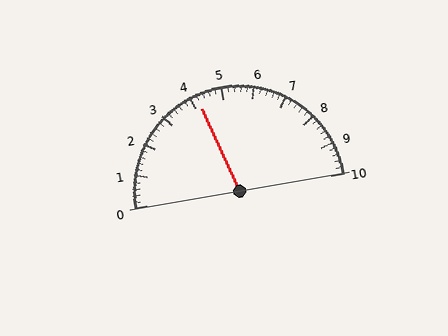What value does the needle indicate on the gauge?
The needle indicates approximately 4.2.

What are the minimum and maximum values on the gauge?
The gauge ranges from 0 to 10.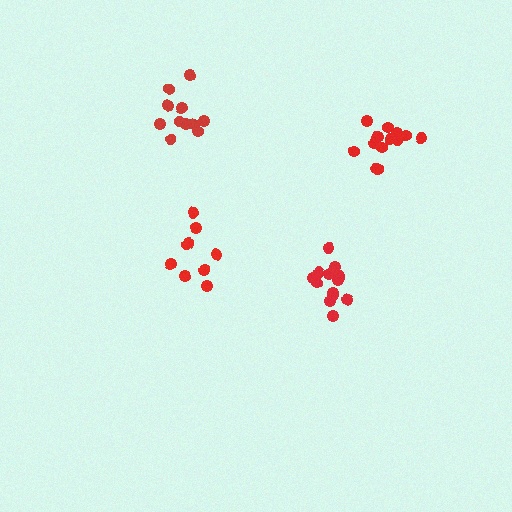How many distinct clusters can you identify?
There are 4 distinct clusters.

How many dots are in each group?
Group 1: 14 dots, Group 2: 9 dots, Group 3: 11 dots, Group 4: 14 dots (48 total).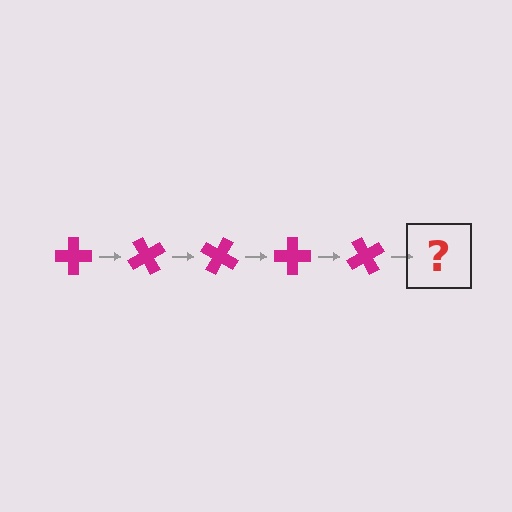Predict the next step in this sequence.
The next step is a magenta cross rotated 300 degrees.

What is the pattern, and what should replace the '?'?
The pattern is that the cross rotates 60 degrees each step. The '?' should be a magenta cross rotated 300 degrees.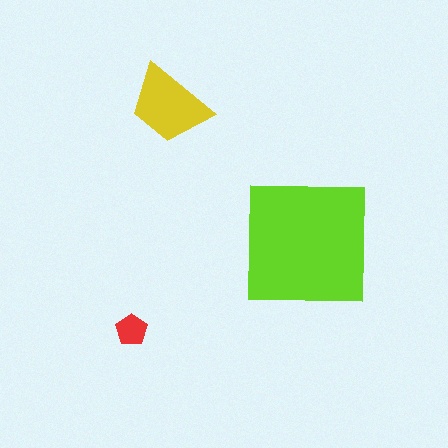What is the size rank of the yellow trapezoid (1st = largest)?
2nd.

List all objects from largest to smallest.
The lime square, the yellow trapezoid, the red pentagon.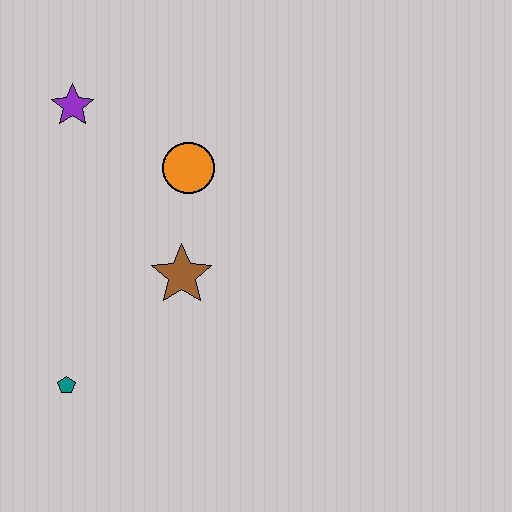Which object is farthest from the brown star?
The purple star is farthest from the brown star.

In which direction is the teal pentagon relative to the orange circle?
The teal pentagon is below the orange circle.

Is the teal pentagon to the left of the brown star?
Yes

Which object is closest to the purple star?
The orange circle is closest to the purple star.